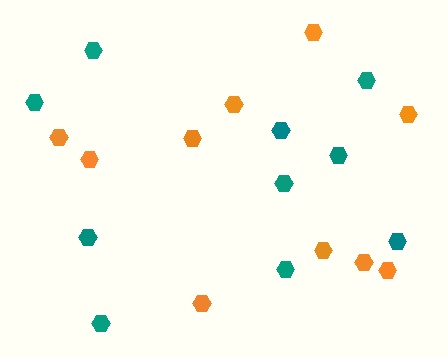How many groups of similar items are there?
There are 2 groups: one group of teal hexagons (10) and one group of orange hexagons (10).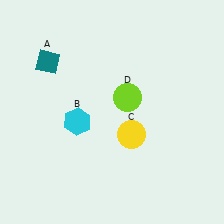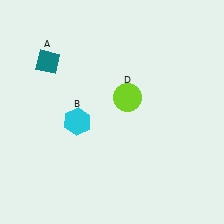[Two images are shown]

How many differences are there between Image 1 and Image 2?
There is 1 difference between the two images.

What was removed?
The yellow circle (C) was removed in Image 2.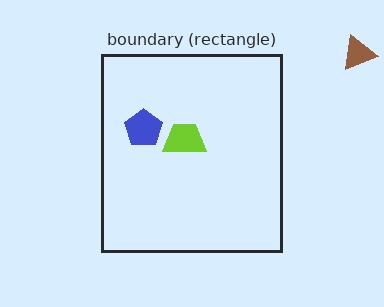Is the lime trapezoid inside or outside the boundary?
Inside.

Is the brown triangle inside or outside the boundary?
Outside.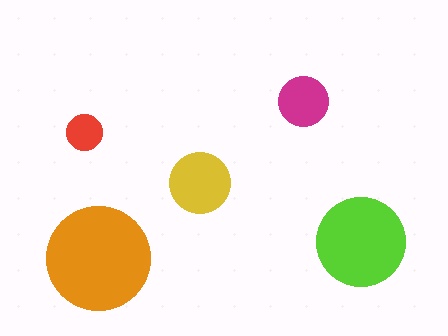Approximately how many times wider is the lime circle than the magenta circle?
About 2 times wider.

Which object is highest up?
The magenta circle is topmost.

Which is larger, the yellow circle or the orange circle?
The orange one.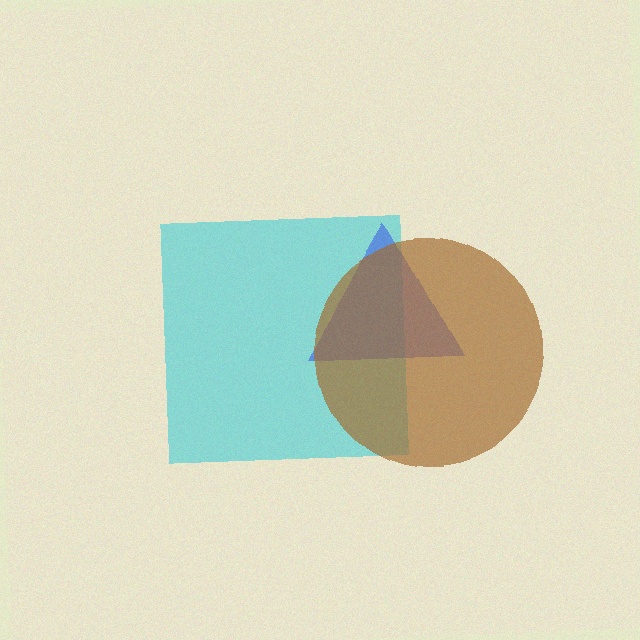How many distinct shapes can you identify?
There are 3 distinct shapes: a cyan square, a blue triangle, a brown circle.